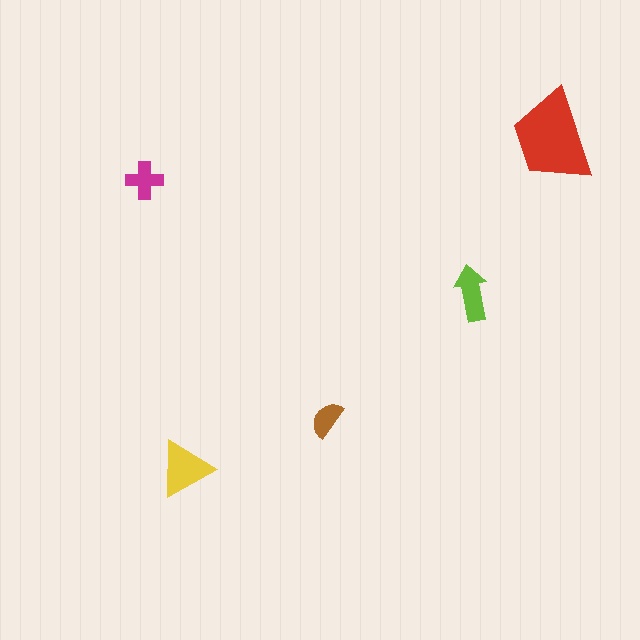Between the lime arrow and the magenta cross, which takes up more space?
The lime arrow.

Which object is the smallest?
The brown semicircle.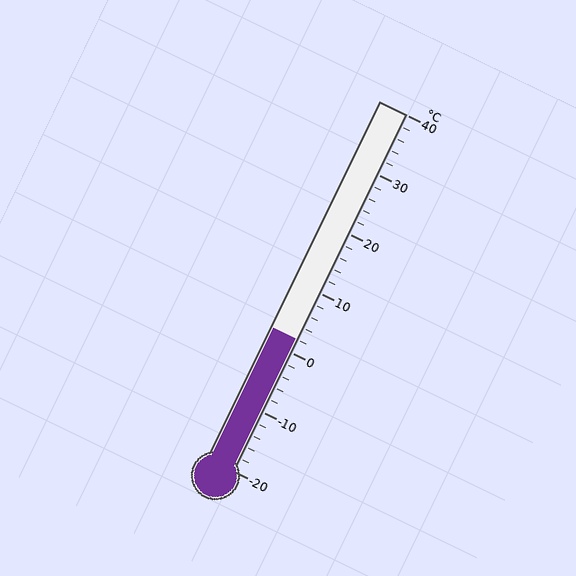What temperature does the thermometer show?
The thermometer shows approximately 2°C.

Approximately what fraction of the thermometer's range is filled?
The thermometer is filled to approximately 35% of its range.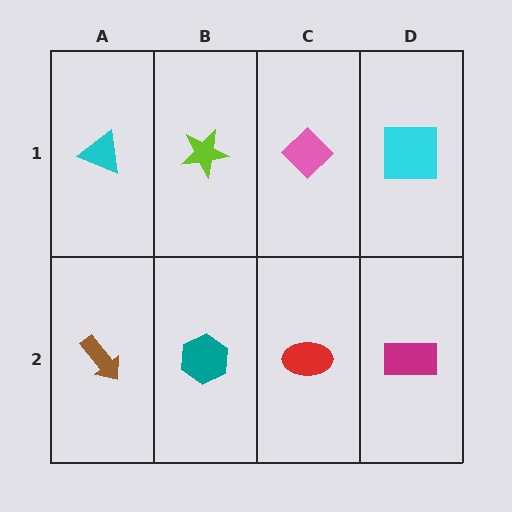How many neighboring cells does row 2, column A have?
2.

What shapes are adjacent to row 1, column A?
A brown arrow (row 2, column A), a lime star (row 1, column B).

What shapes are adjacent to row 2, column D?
A cyan square (row 1, column D), a red ellipse (row 2, column C).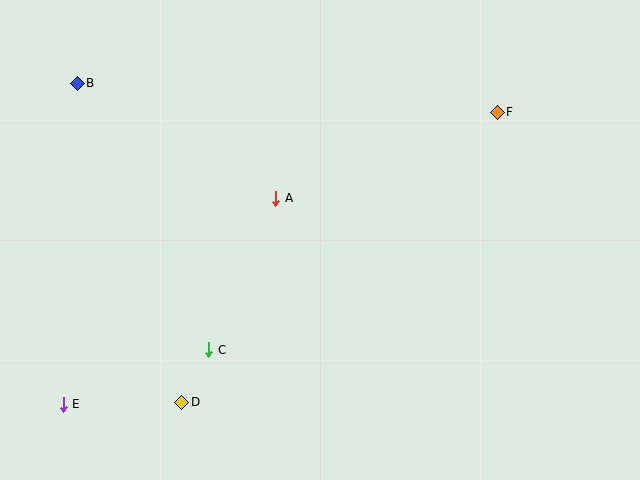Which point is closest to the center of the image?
Point A at (276, 198) is closest to the center.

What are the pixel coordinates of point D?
Point D is at (182, 402).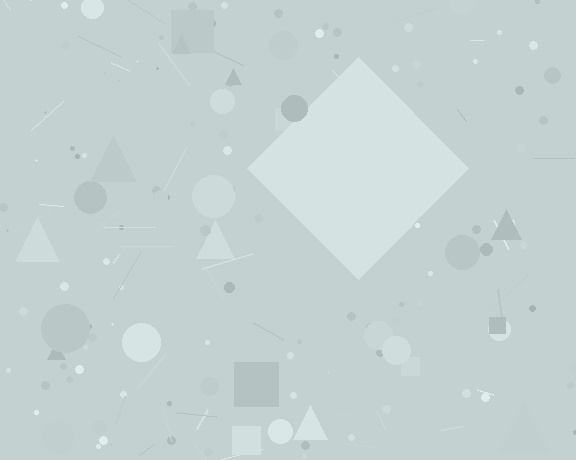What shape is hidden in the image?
A diamond is hidden in the image.